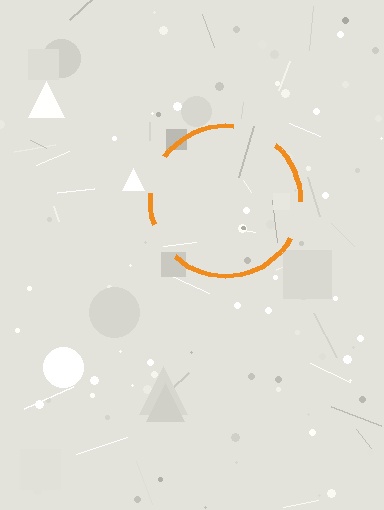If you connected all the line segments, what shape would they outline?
They would outline a circle.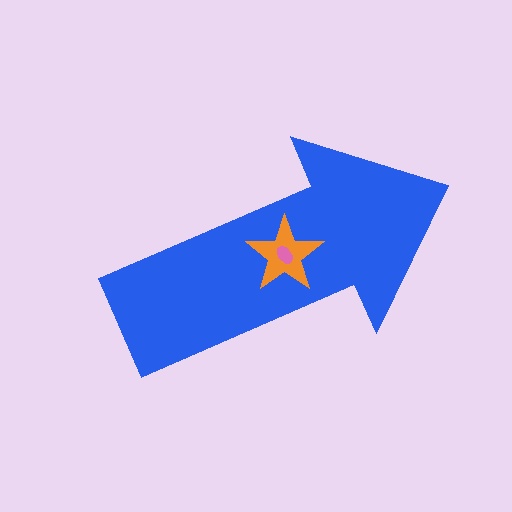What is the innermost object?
The pink ellipse.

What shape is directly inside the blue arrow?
The orange star.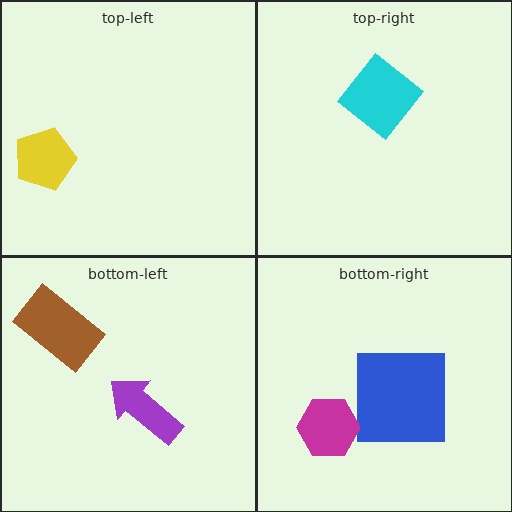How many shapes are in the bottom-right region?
2.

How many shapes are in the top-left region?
1.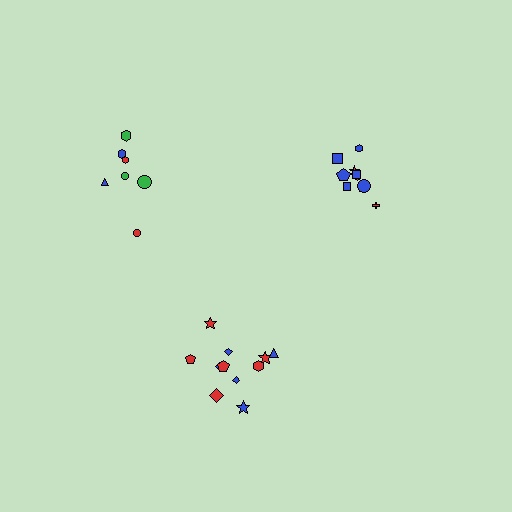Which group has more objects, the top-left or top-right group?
The top-right group.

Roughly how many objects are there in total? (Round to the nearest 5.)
Roughly 30 objects in total.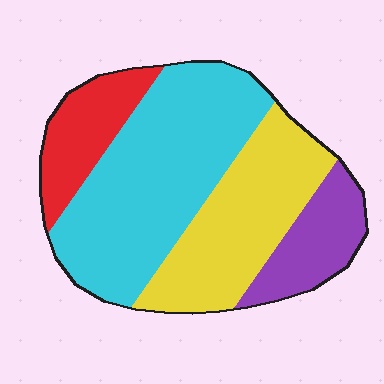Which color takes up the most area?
Cyan, at roughly 45%.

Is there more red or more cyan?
Cyan.